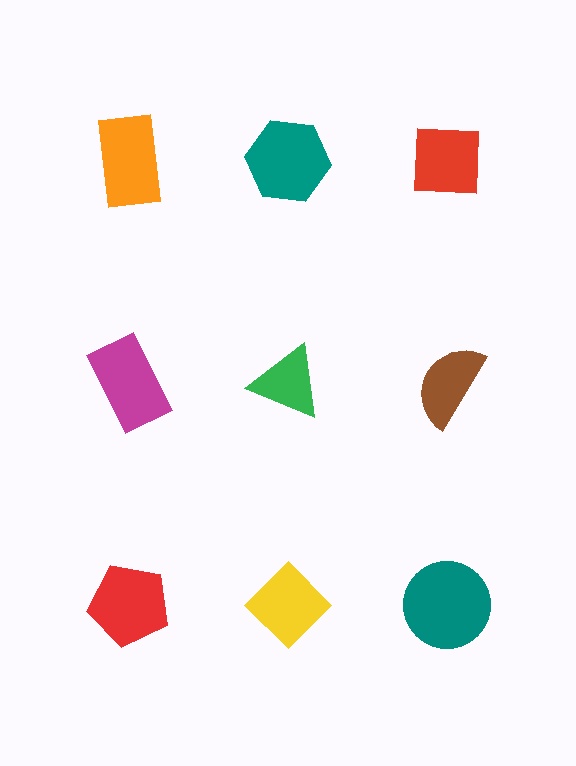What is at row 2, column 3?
A brown semicircle.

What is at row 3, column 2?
A yellow diamond.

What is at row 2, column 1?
A magenta rectangle.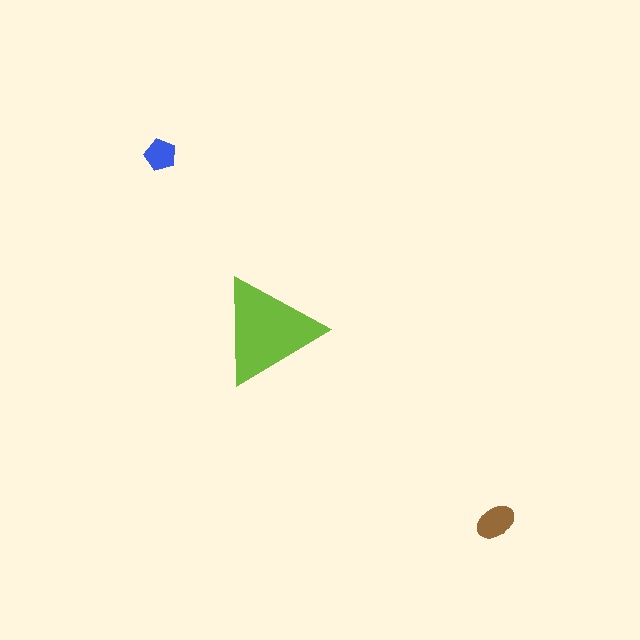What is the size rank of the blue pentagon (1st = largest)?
3rd.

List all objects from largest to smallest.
The lime triangle, the brown ellipse, the blue pentagon.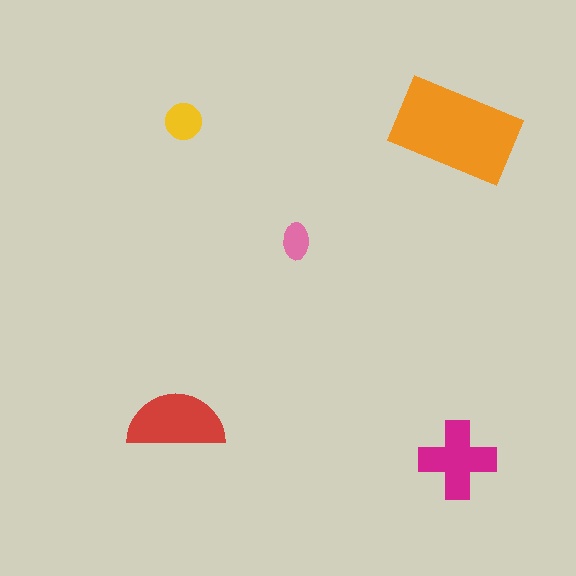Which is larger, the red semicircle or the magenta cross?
The red semicircle.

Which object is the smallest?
The pink ellipse.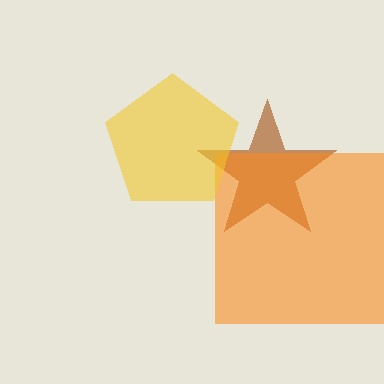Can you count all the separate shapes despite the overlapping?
Yes, there are 3 separate shapes.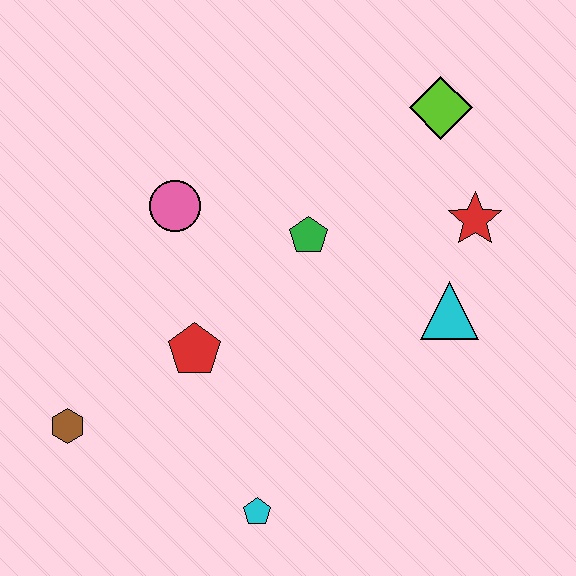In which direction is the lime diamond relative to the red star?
The lime diamond is above the red star.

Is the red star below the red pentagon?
No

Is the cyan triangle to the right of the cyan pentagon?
Yes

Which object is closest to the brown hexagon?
The red pentagon is closest to the brown hexagon.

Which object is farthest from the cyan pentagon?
The lime diamond is farthest from the cyan pentagon.